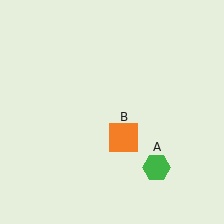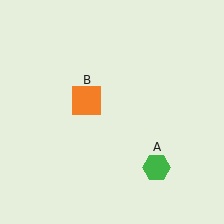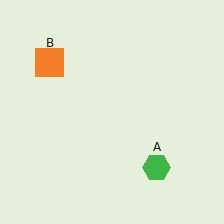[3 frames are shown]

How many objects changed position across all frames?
1 object changed position: orange square (object B).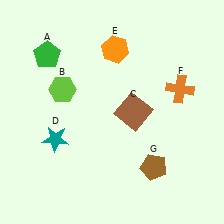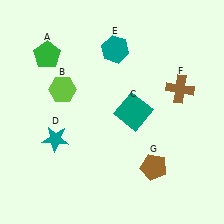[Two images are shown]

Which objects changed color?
C changed from brown to teal. E changed from orange to teal. F changed from orange to brown.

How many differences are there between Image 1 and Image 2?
There are 3 differences between the two images.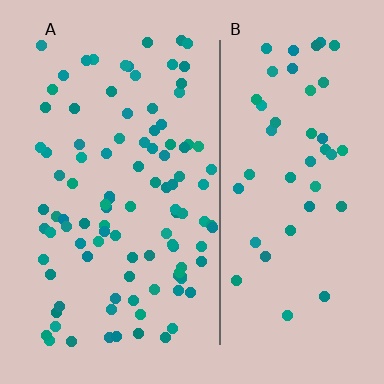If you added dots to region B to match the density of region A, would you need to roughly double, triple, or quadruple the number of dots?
Approximately double.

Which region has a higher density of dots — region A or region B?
A (the left).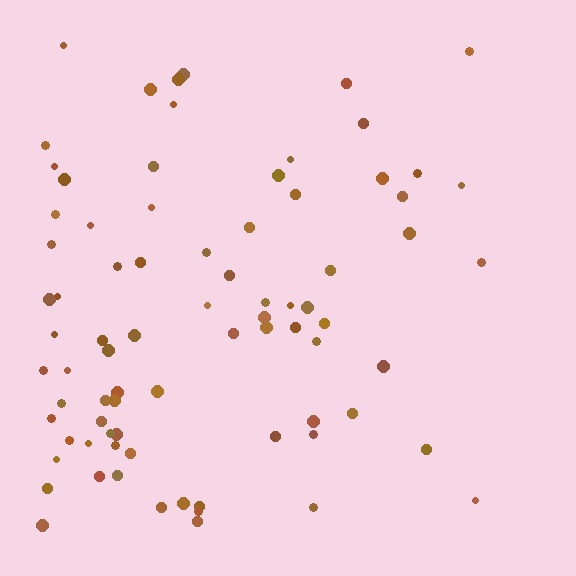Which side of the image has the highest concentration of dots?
The left.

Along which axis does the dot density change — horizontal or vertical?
Horizontal.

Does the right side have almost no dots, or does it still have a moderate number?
Still a moderate number, just noticeably fewer than the left.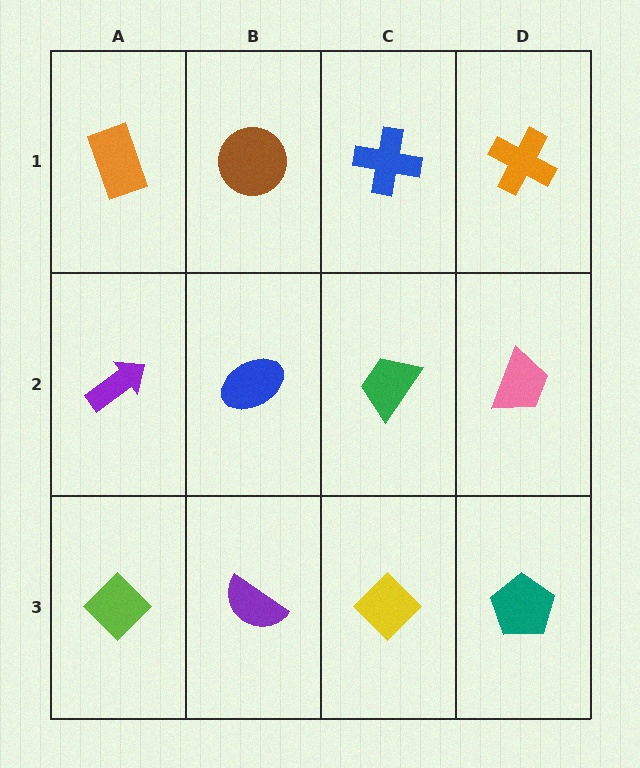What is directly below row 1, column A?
A purple arrow.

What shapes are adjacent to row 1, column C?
A green trapezoid (row 2, column C), a brown circle (row 1, column B), an orange cross (row 1, column D).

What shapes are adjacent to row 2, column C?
A blue cross (row 1, column C), a yellow diamond (row 3, column C), a blue ellipse (row 2, column B), a pink trapezoid (row 2, column D).